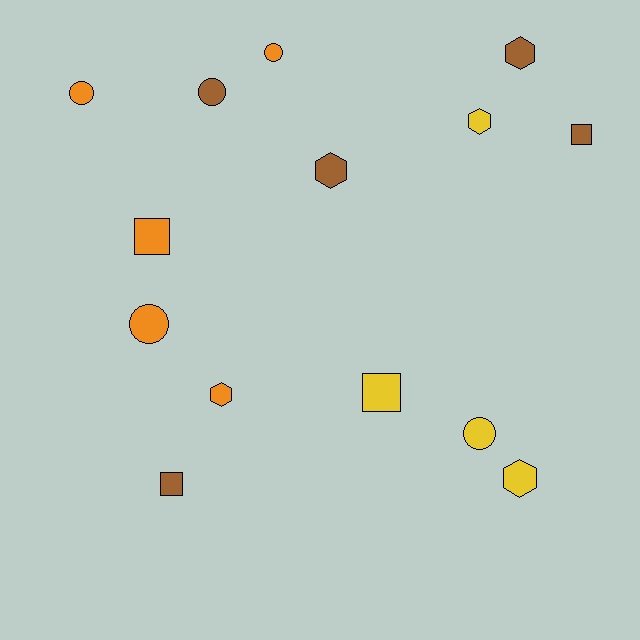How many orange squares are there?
There is 1 orange square.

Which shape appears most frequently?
Hexagon, with 5 objects.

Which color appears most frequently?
Brown, with 5 objects.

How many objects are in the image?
There are 14 objects.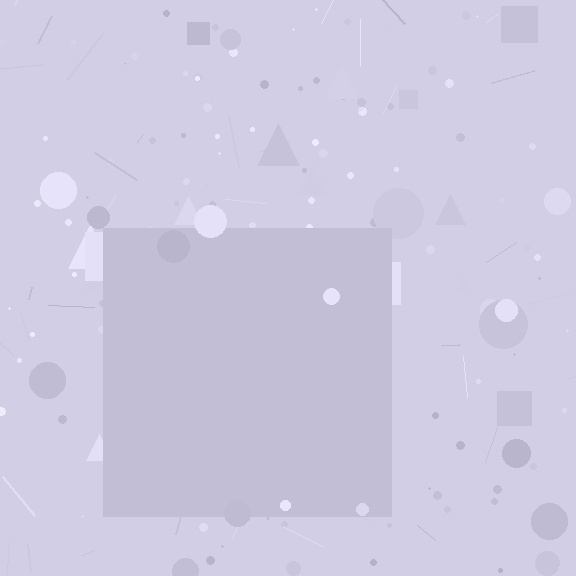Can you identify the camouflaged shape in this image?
The camouflaged shape is a square.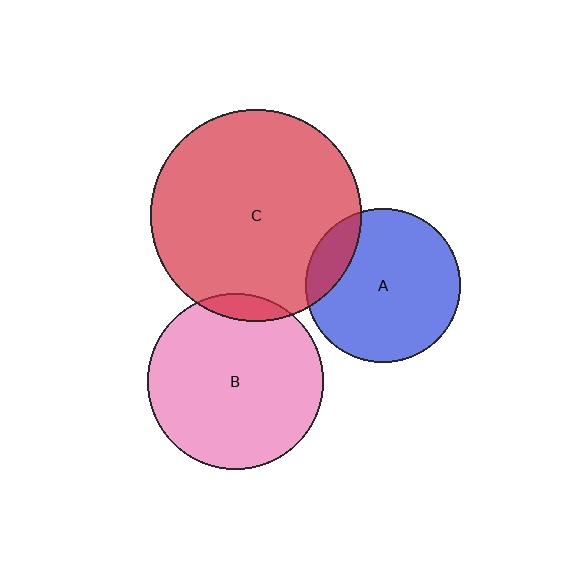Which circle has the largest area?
Circle C (red).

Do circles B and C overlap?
Yes.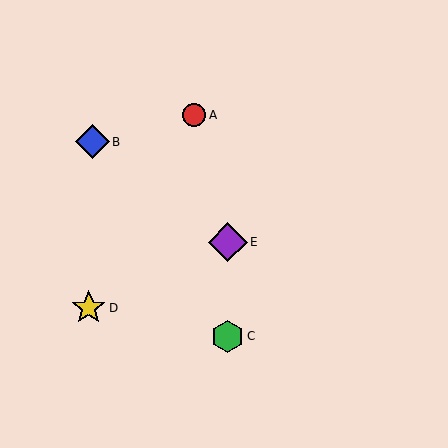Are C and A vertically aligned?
No, C is at x≈228 and A is at x≈194.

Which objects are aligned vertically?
Objects C, E are aligned vertically.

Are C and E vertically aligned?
Yes, both are at x≈228.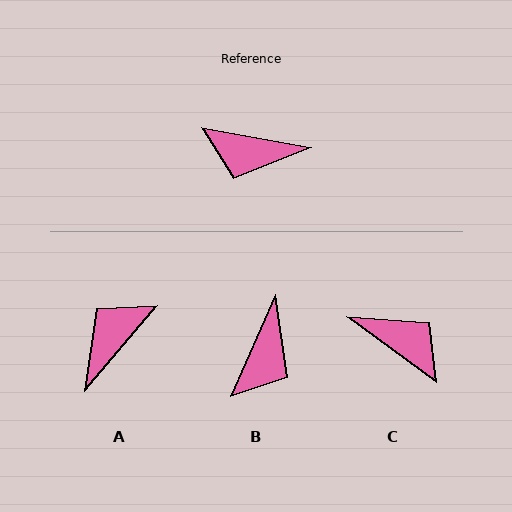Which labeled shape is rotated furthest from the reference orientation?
C, about 154 degrees away.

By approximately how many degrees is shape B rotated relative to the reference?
Approximately 76 degrees counter-clockwise.